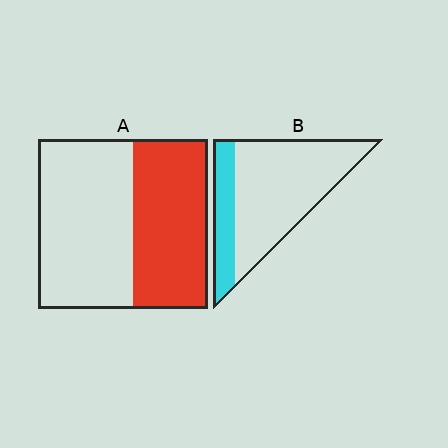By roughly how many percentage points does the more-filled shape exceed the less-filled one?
By roughly 20 percentage points (A over B).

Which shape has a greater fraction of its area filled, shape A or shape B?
Shape A.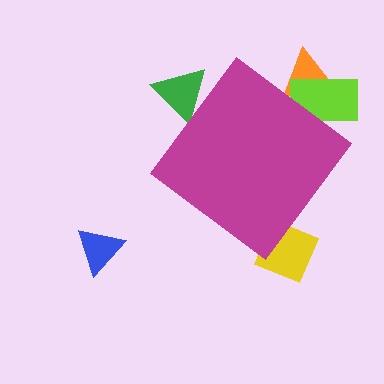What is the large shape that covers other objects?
A magenta diamond.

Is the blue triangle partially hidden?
No, the blue triangle is fully visible.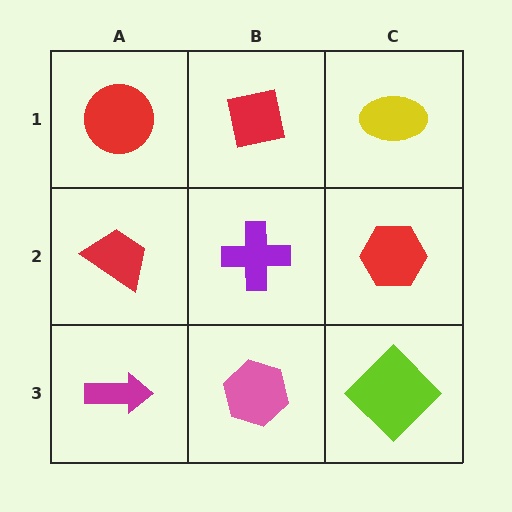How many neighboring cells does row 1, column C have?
2.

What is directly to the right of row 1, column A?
A red square.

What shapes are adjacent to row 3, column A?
A red trapezoid (row 2, column A), a pink hexagon (row 3, column B).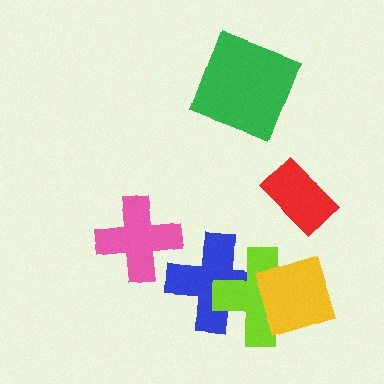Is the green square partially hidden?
No, no other shape covers it.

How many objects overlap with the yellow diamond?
2 objects overlap with the yellow diamond.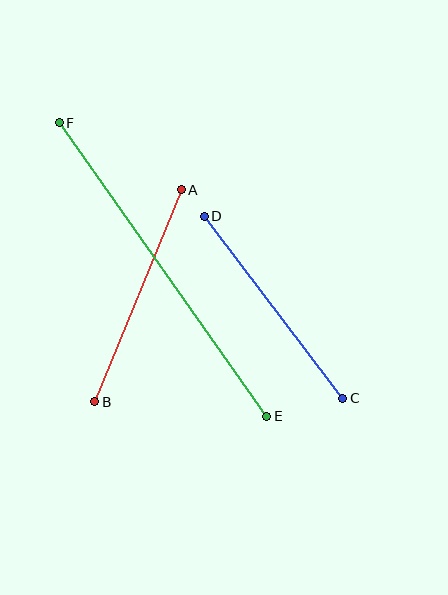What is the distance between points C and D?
The distance is approximately 229 pixels.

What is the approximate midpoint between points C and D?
The midpoint is at approximately (274, 307) pixels.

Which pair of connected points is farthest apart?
Points E and F are farthest apart.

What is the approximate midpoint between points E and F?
The midpoint is at approximately (163, 269) pixels.